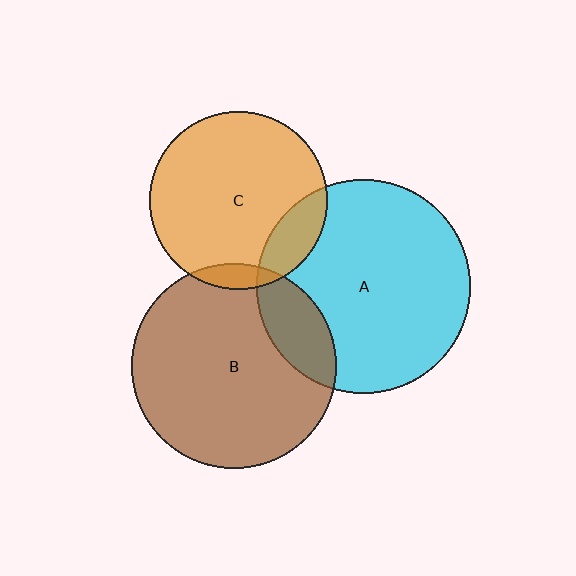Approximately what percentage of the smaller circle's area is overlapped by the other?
Approximately 15%.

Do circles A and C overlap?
Yes.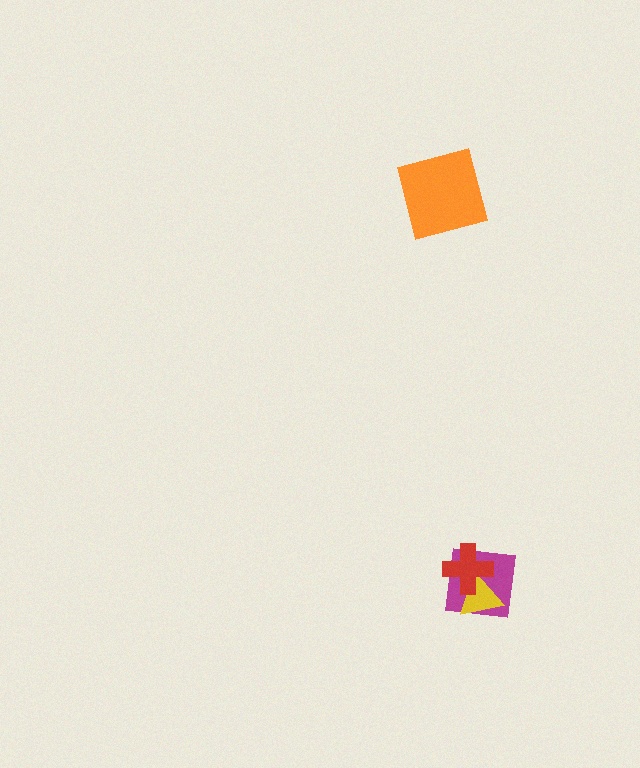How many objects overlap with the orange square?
0 objects overlap with the orange square.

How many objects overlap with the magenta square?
2 objects overlap with the magenta square.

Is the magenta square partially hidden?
Yes, it is partially covered by another shape.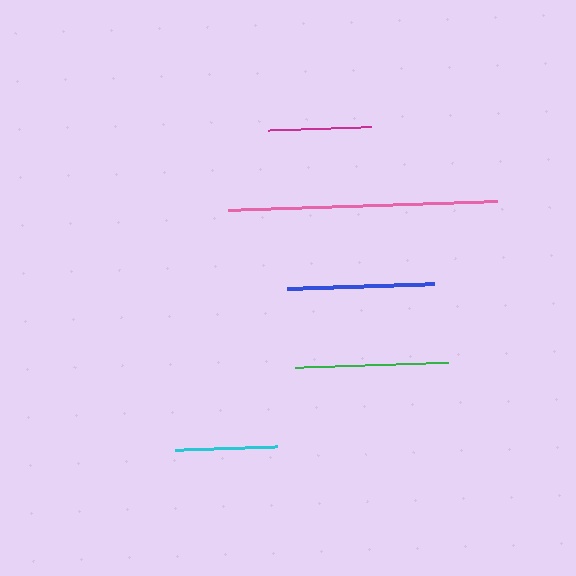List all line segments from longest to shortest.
From longest to shortest: pink, green, blue, magenta, cyan.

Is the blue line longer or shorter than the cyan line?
The blue line is longer than the cyan line.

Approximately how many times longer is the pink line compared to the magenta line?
The pink line is approximately 2.6 times the length of the magenta line.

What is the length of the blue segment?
The blue segment is approximately 147 pixels long.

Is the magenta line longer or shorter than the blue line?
The blue line is longer than the magenta line.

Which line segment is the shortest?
The cyan line is the shortest at approximately 102 pixels.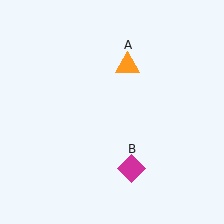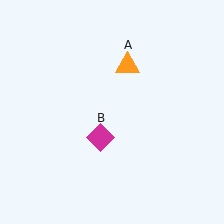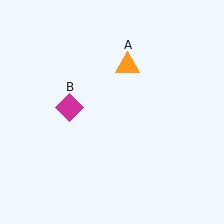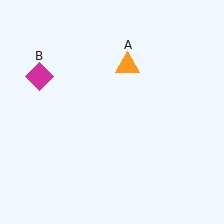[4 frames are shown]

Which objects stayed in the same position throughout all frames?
Orange triangle (object A) remained stationary.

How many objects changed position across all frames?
1 object changed position: magenta diamond (object B).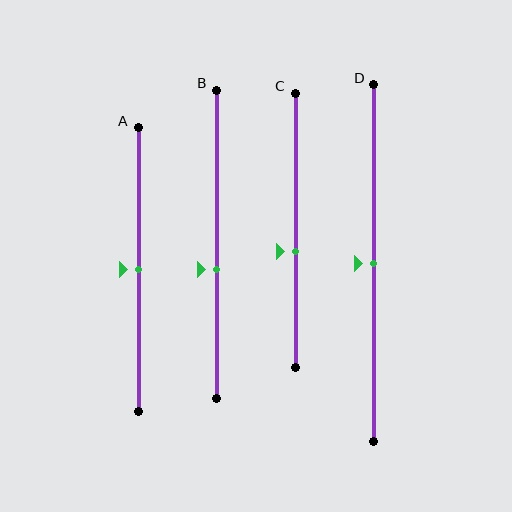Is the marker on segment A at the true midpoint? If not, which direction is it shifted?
Yes, the marker on segment A is at the true midpoint.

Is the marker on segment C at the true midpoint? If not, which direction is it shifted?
No, the marker on segment C is shifted downward by about 8% of the segment length.